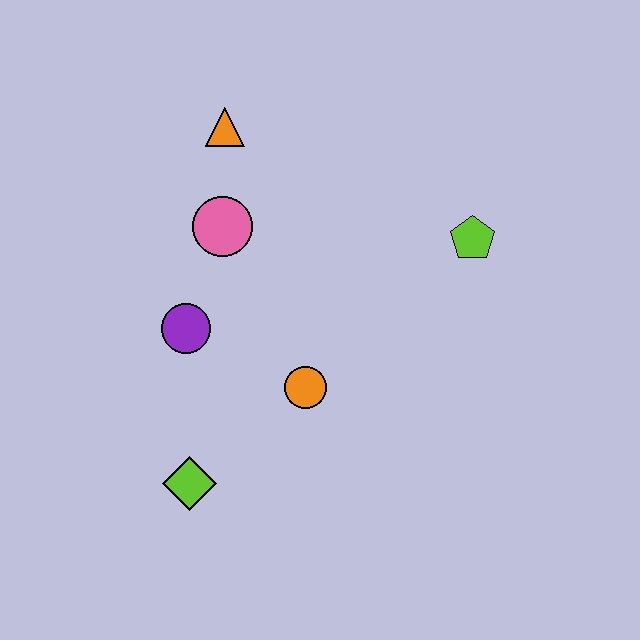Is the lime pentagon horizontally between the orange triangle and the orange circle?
No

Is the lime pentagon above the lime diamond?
Yes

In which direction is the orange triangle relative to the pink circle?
The orange triangle is above the pink circle.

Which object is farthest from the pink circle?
The lime diamond is farthest from the pink circle.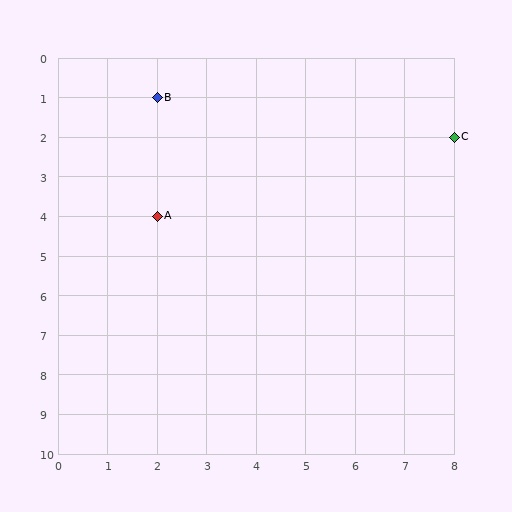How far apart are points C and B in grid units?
Points C and B are 6 columns and 1 row apart (about 6.1 grid units diagonally).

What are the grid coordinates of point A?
Point A is at grid coordinates (2, 4).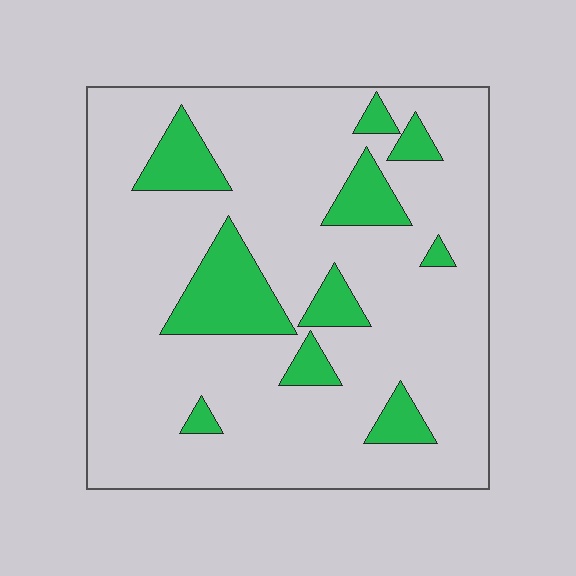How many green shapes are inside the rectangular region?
10.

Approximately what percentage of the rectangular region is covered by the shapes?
Approximately 15%.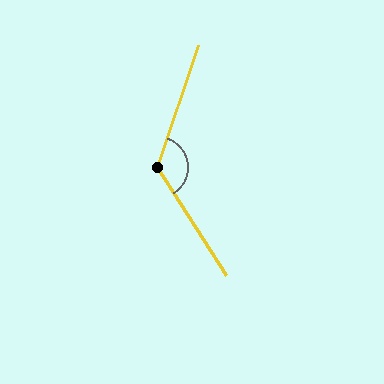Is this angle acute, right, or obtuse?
It is obtuse.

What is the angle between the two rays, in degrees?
Approximately 129 degrees.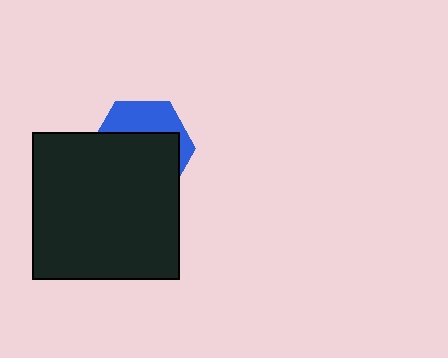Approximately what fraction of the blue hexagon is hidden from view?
Roughly 66% of the blue hexagon is hidden behind the black square.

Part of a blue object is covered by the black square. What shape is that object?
It is a hexagon.